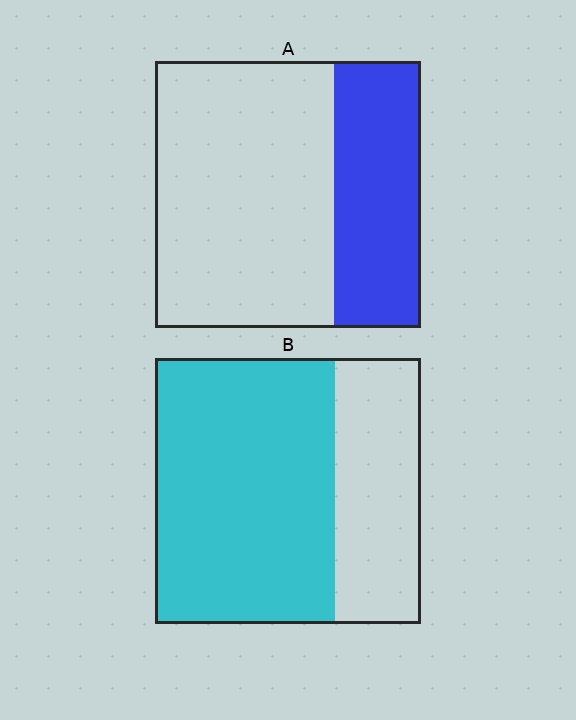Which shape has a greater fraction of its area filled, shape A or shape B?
Shape B.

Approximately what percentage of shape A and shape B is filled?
A is approximately 35% and B is approximately 70%.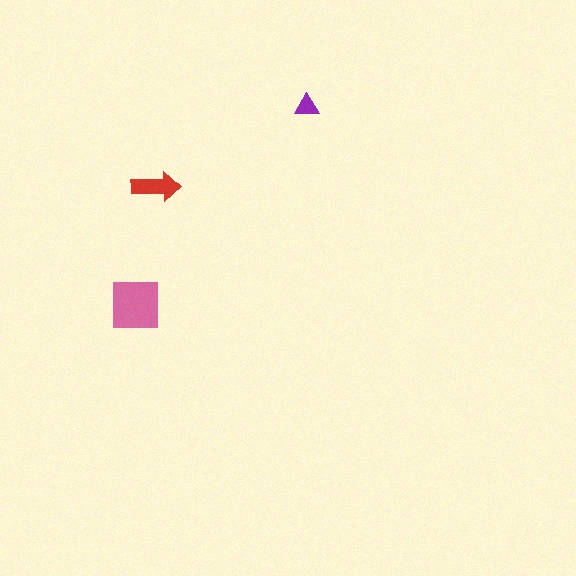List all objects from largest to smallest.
The pink square, the red arrow, the purple triangle.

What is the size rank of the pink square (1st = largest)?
1st.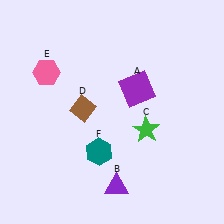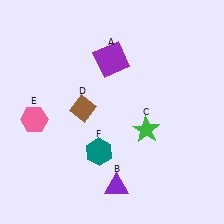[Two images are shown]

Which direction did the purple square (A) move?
The purple square (A) moved up.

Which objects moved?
The objects that moved are: the purple square (A), the pink hexagon (E).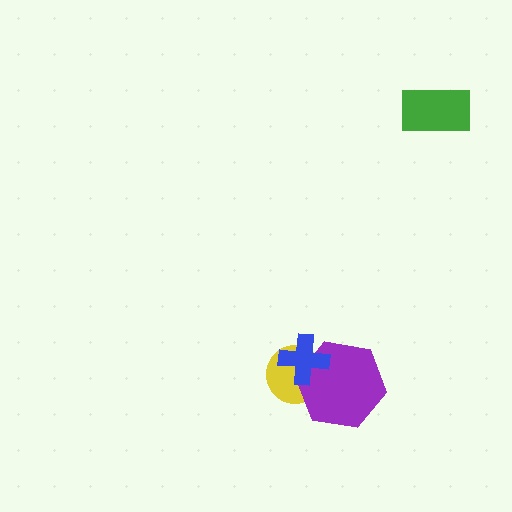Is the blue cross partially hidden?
No, no other shape covers it.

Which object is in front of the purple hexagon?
The blue cross is in front of the purple hexagon.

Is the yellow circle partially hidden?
Yes, it is partially covered by another shape.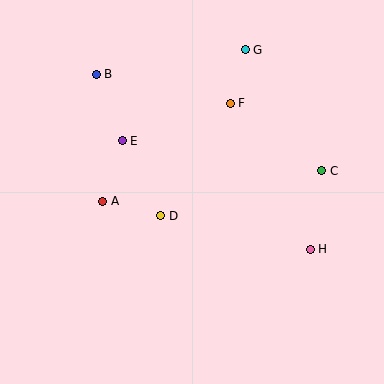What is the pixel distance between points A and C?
The distance between A and C is 221 pixels.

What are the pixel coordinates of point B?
Point B is at (96, 74).